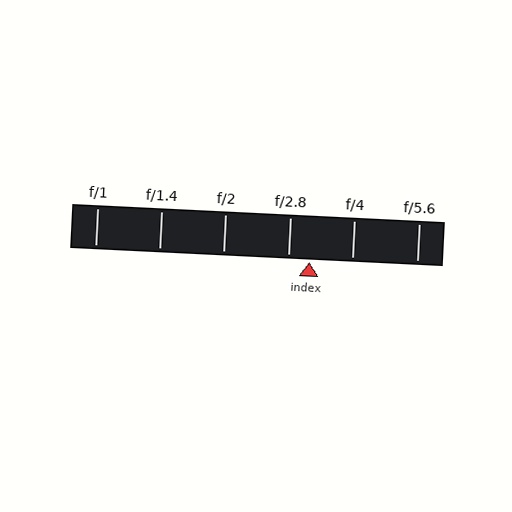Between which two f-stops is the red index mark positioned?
The index mark is between f/2.8 and f/4.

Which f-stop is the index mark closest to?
The index mark is closest to f/2.8.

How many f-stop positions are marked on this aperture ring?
There are 6 f-stop positions marked.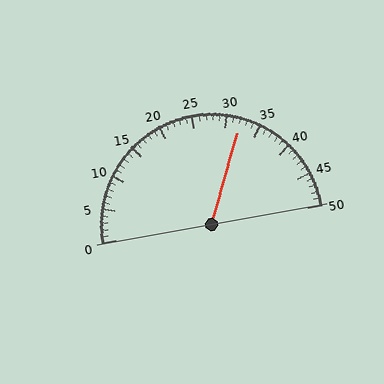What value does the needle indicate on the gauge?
The needle indicates approximately 32.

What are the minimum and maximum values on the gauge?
The gauge ranges from 0 to 50.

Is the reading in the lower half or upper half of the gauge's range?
The reading is in the upper half of the range (0 to 50).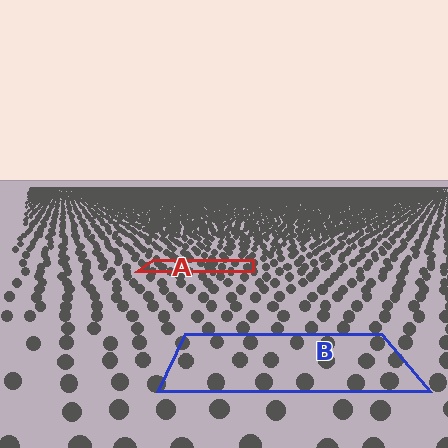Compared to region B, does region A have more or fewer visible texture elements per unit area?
Region A has more texture elements per unit area — they are packed more densely because it is farther away.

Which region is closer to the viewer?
Region B is closer. The texture elements there are larger and more spread out.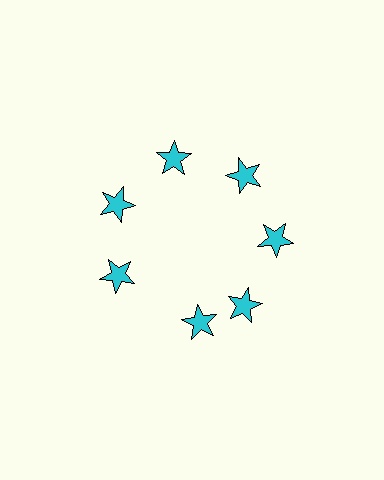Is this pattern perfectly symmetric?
No. The 7 cyan stars are arranged in a ring, but one element near the 6 o'clock position is rotated out of alignment along the ring, breaking the 7-fold rotational symmetry.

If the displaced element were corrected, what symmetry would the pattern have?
It would have 7-fold rotational symmetry — the pattern would map onto itself every 51 degrees.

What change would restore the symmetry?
The symmetry would be restored by rotating it back into even spacing with its neighbors so that all 7 stars sit at equal angles and equal distance from the center.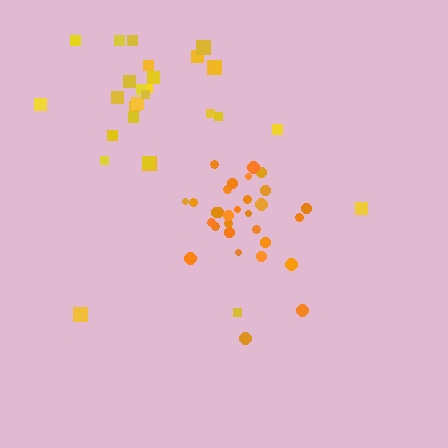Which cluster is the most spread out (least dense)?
Yellow.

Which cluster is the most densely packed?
Orange.